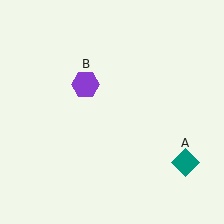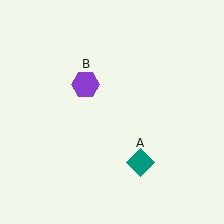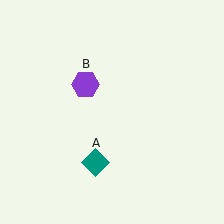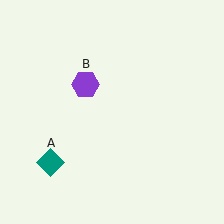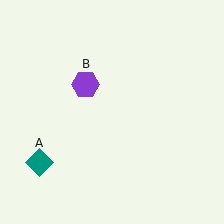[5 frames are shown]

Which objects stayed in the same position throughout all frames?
Purple hexagon (object B) remained stationary.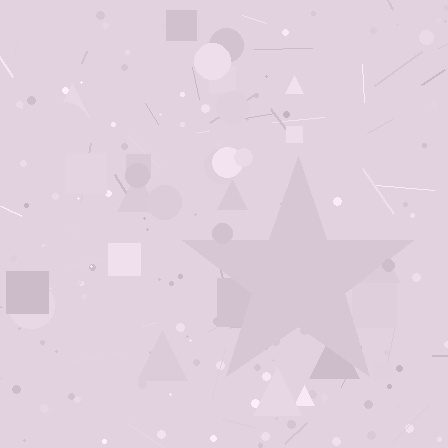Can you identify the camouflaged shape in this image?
The camouflaged shape is a star.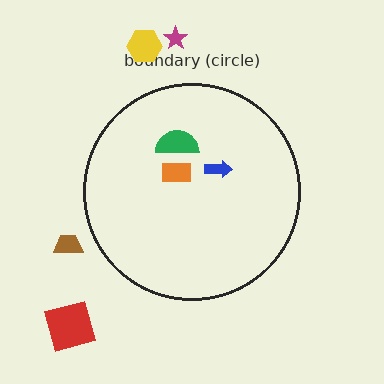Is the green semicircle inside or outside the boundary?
Inside.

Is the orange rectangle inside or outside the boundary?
Inside.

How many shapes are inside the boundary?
3 inside, 4 outside.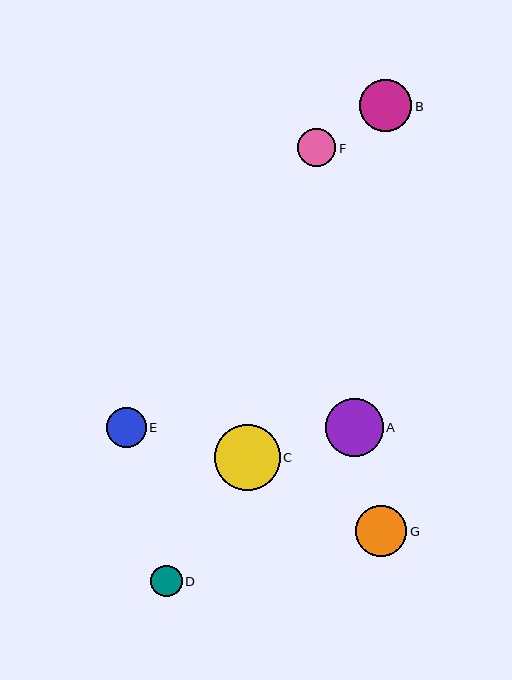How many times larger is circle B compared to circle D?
Circle B is approximately 1.6 times the size of circle D.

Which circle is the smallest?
Circle D is the smallest with a size of approximately 31 pixels.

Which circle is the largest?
Circle C is the largest with a size of approximately 65 pixels.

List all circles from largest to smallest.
From largest to smallest: C, A, B, G, E, F, D.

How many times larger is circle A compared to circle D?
Circle A is approximately 1.8 times the size of circle D.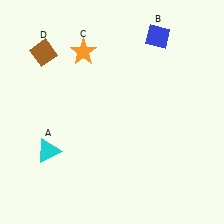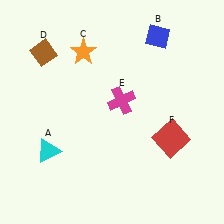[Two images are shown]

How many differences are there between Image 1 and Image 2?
There are 2 differences between the two images.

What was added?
A magenta cross (E), a red square (F) were added in Image 2.